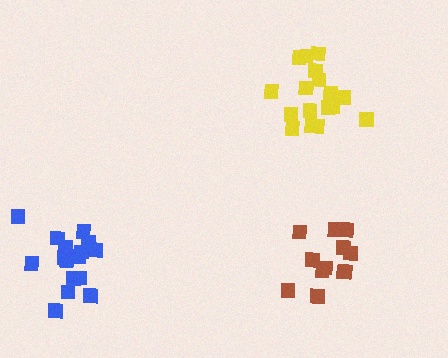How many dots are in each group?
Group 1: 17 dots, Group 2: 16 dots, Group 3: 12 dots (45 total).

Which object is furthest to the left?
The blue cluster is leftmost.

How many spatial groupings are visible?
There are 3 spatial groupings.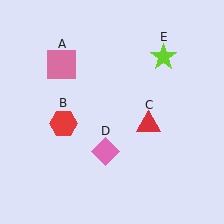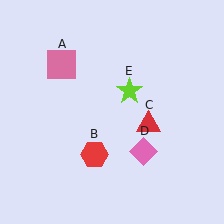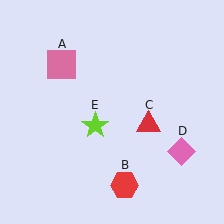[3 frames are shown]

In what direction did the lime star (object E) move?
The lime star (object E) moved down and to the left.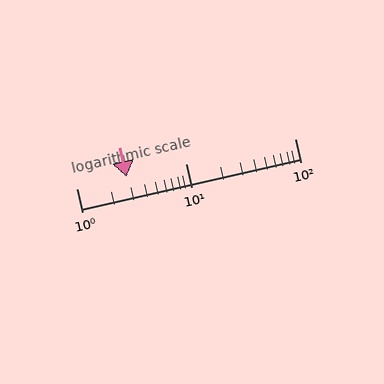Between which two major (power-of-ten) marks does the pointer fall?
The pointer is between 1 and 10.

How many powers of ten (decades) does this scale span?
The scale spans 2 decades, from 1 to 100.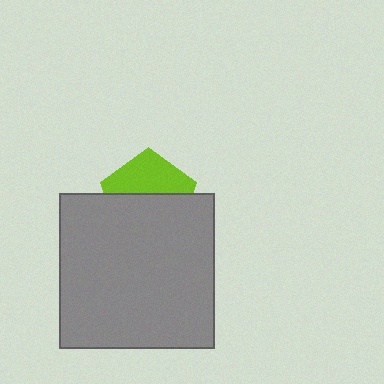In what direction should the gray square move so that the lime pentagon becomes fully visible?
The gray square should move down. That is the shortest direction to clear the overlap and leave the lime pentagon fully visible.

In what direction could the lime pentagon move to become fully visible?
The lime pentagon could move up. That would shift it out from behind the gray square entirely.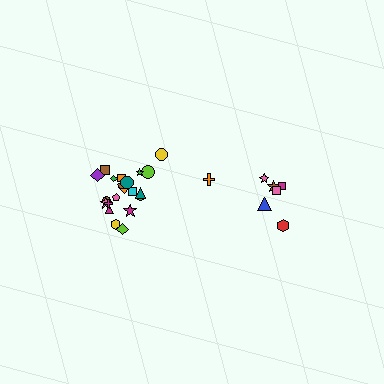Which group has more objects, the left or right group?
The left group.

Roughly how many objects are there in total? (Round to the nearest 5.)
Roughly 30 objects in total.